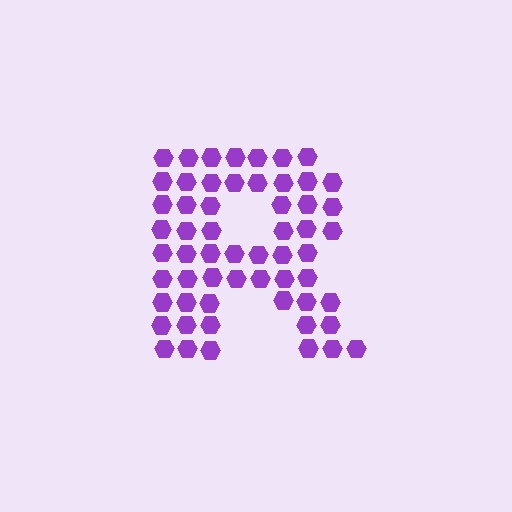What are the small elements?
The small elements are hexagons.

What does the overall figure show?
The overall figure shows the letter R.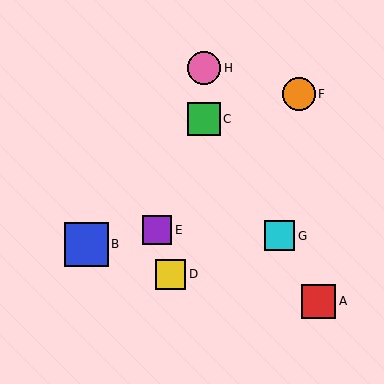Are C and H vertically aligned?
Yes, both are at x≈204.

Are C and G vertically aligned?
No, C is at x≈204 and G is at x≈280.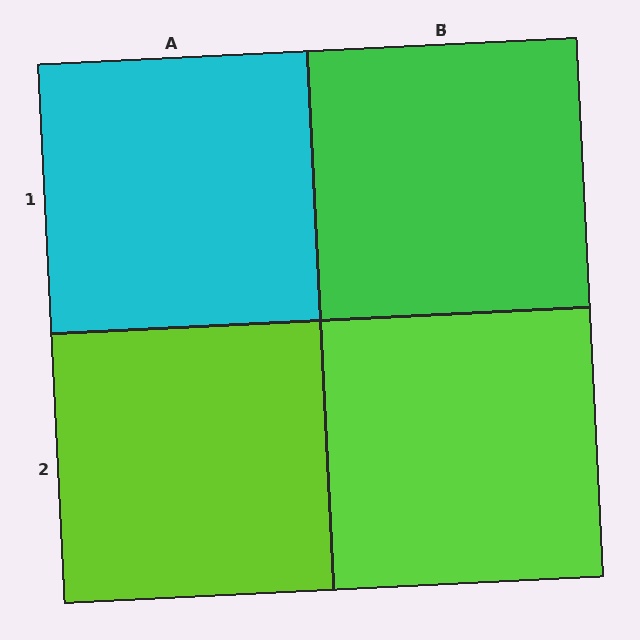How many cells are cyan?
1 cell is cyan.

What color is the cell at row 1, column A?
Cyan.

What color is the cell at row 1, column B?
Green.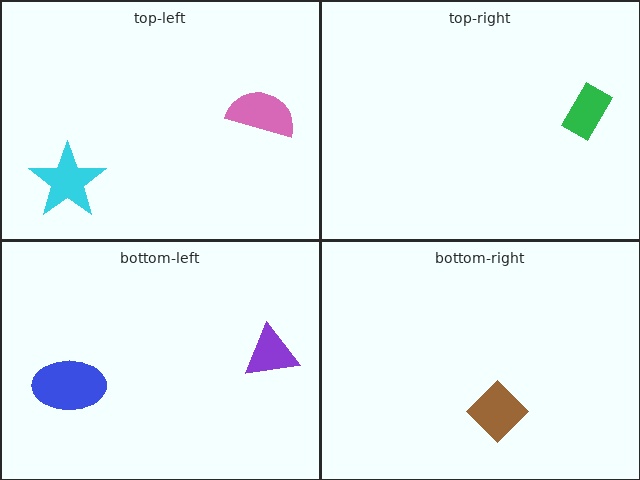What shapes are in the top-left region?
The pink semicircle, the cyan star.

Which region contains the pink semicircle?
The top-left region.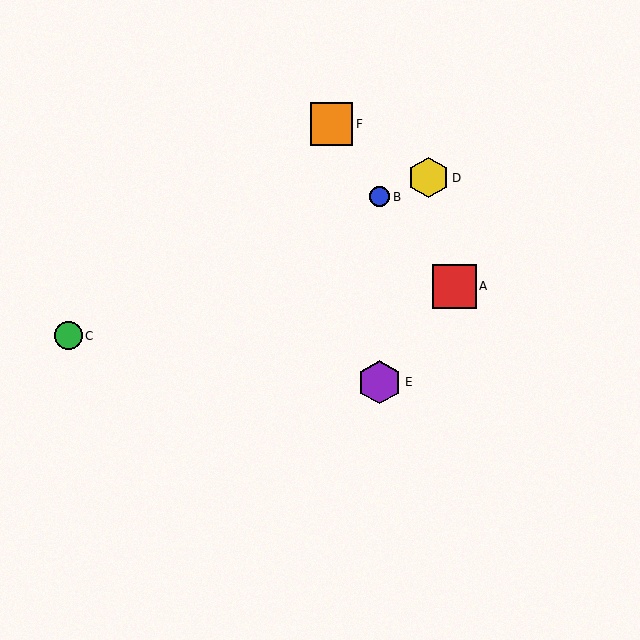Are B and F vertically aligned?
No, B is at x≈380 and F is at x≈332.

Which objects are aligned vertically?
Objects B, E are aligned vertically.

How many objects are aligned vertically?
2 objects (B, E) are aligned vertically.